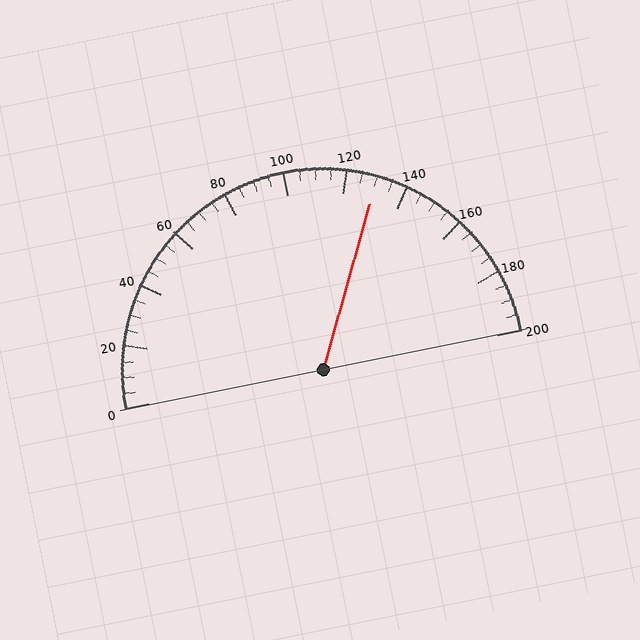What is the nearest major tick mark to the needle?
The nearest major tick mark is 120.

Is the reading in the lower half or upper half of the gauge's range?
The reading is in the upper half of the range (0 to 200).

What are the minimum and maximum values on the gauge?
The gauge ranges from 0 to 200.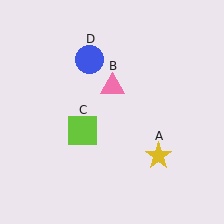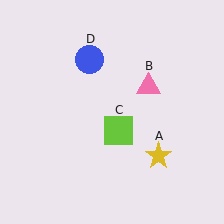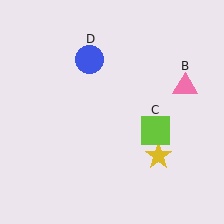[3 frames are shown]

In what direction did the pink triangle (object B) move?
The pink triangle (object B) moved right.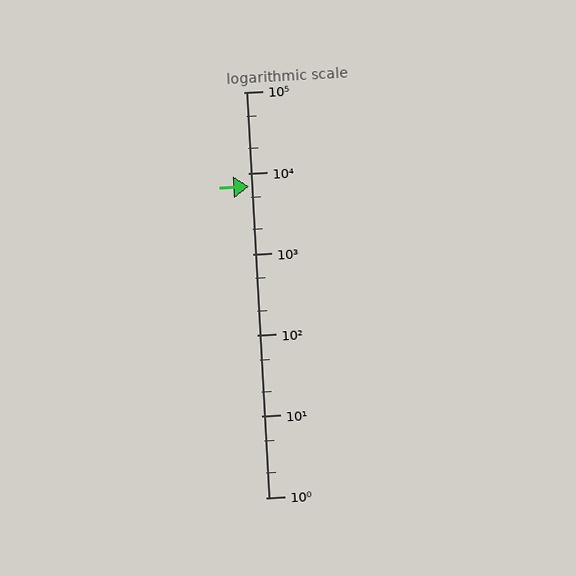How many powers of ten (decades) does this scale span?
The scale spans 5 decades, from 1 to 100000.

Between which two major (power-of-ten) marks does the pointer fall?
The pointer is between 1000 and 10000.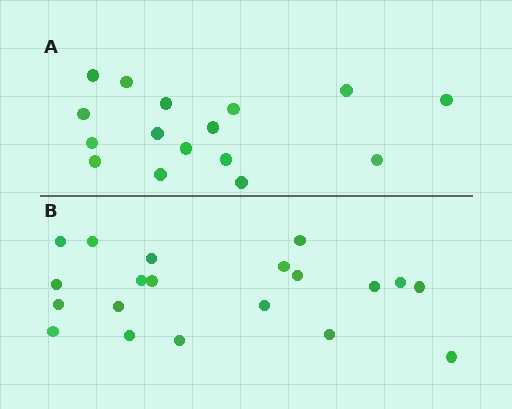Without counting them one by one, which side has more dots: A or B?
Region B (the bottom region) has more dots.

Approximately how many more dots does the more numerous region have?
Region B has about 4 more dots than region A.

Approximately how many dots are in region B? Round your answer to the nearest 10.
About 20 dots.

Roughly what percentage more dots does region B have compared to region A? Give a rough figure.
About 25% more.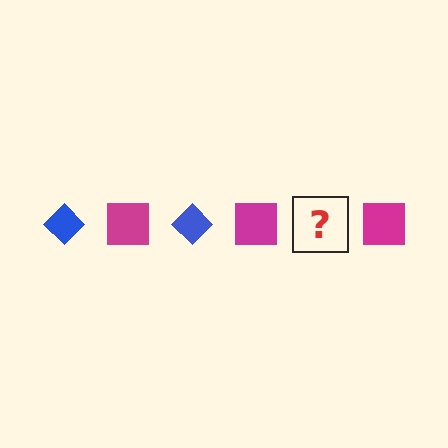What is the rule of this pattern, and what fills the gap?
The rule is that the pattern alternates between blue diamond and magenta square. The gap should be filled with a blue diamond.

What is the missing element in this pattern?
The missing element is a blue diamond.